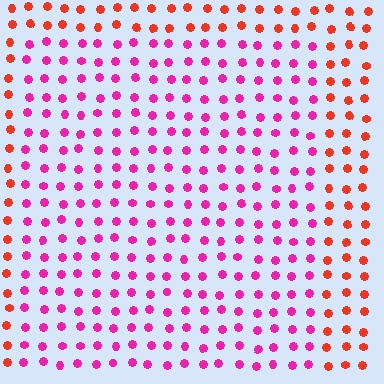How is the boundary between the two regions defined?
The boundary is defined purely by a slight shift in hue (about 47 degrees). Spacing, size, and orientation are identical on both sides.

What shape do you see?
I see a rectangle.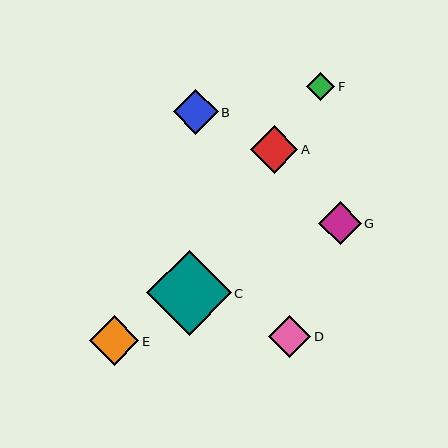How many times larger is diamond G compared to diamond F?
Diamond G is approximately 1.5 times the size of diamond F.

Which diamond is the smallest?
Diamond F is the smallest with a size of approximately 28 pixels.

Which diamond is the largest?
Diamond C is the largest with a size of approximately 85 pixels.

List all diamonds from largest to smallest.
From largest to smallest: C, E, A, B, G, D, F.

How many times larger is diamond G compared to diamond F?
Diamond G is approximately 1.5 times the size of diamond F.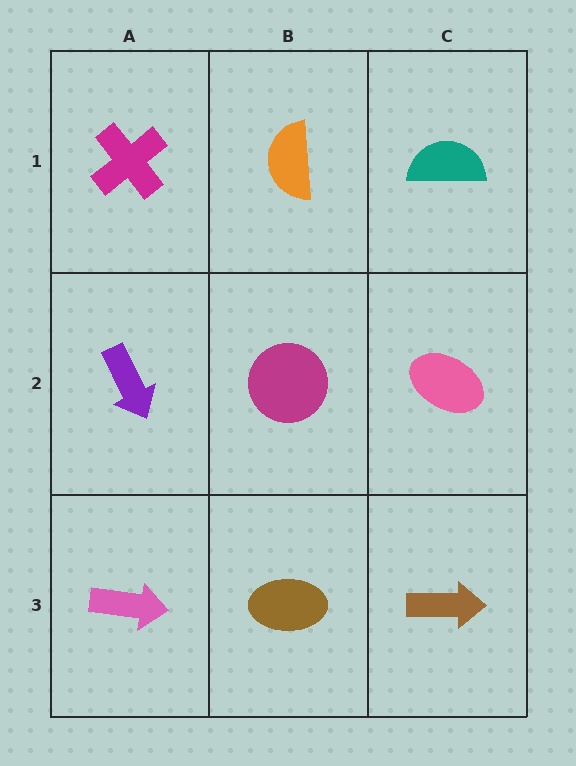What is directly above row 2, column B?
An orange semicircle.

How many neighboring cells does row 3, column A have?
2.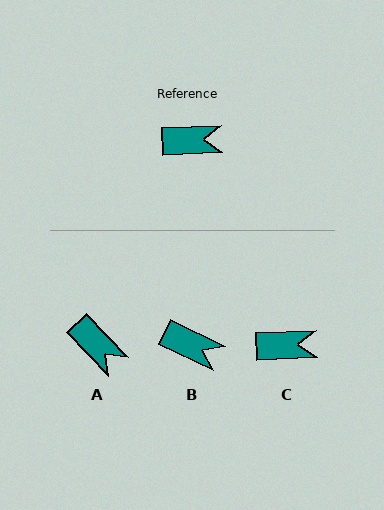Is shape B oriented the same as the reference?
No, it is off by about 28 degrees.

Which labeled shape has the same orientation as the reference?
C.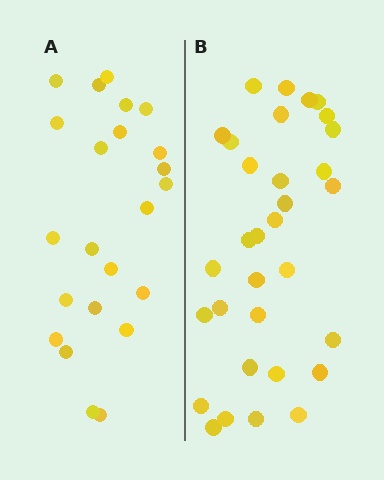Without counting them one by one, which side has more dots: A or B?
Region B (the right region) has more dots.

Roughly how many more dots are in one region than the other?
Region B has roughly 8 or so more dots than region A.